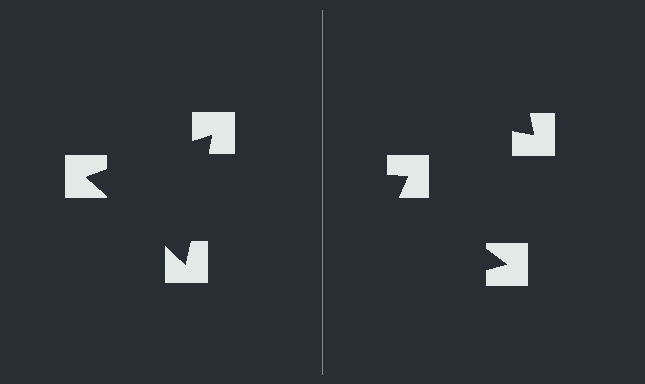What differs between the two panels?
The notched squares are positioned identically on both sides; only the wedge orientations differ. On the left they align to a triangle; on the right they are misaligned.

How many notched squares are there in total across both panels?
6 — 3 on each side.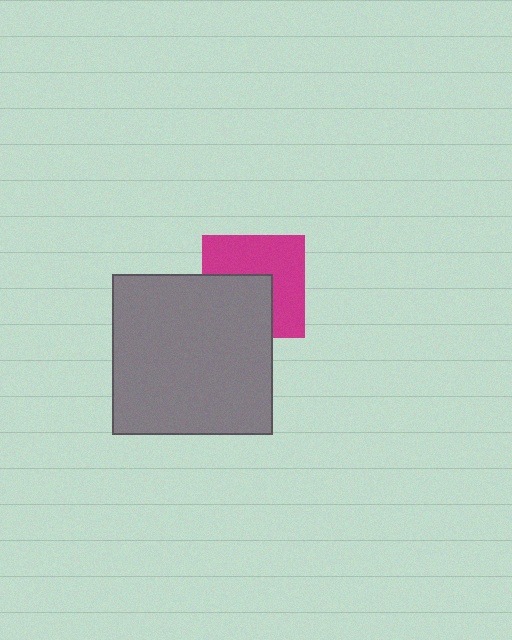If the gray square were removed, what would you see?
You would see the complete magenta square.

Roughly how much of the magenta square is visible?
About half of it is visible (roughly 57%).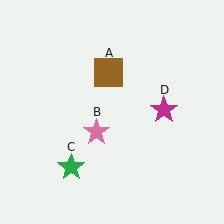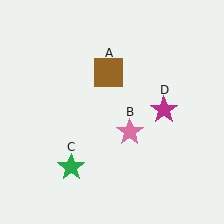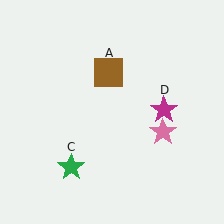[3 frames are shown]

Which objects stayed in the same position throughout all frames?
Brown square (object A) and green star (object C) and magenta star (object D) remained stationary.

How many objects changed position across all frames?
1 object changed position: pink star (object B).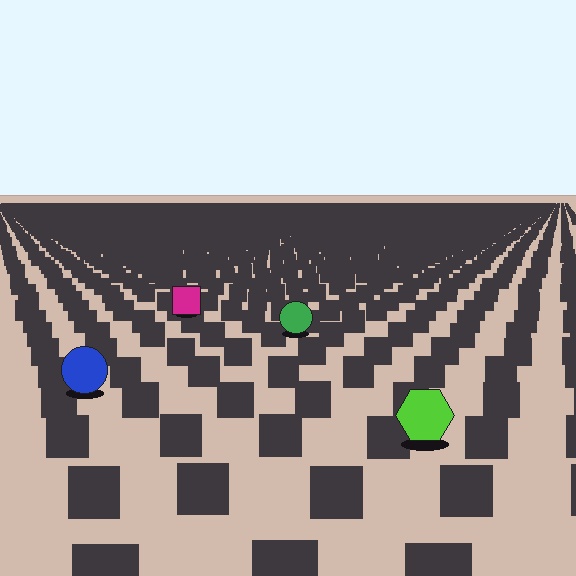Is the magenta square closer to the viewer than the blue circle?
No. The blue circle is closer — you can tell from the texture gradient: the ground texture is coarser near it.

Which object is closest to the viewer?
The lime hexagon is closest. The texture marks near it are larger and more spread out.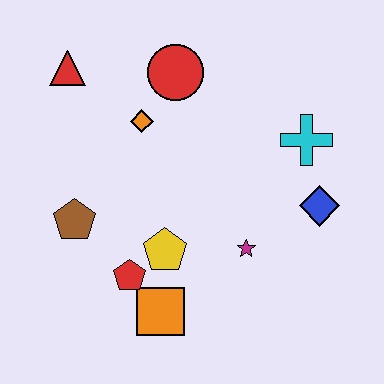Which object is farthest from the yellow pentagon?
The red triangle is farthest from the yellow pentagon.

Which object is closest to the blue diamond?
The cyan cross is closest to the blue diamond.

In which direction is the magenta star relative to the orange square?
The magenta star is to the right of the orange square.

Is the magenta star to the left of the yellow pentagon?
No